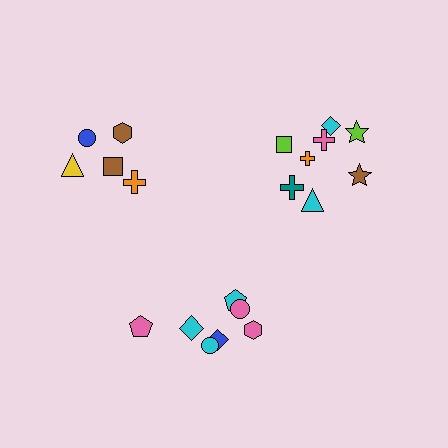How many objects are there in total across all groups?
There are 20 objects.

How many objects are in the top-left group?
There are 5 objects.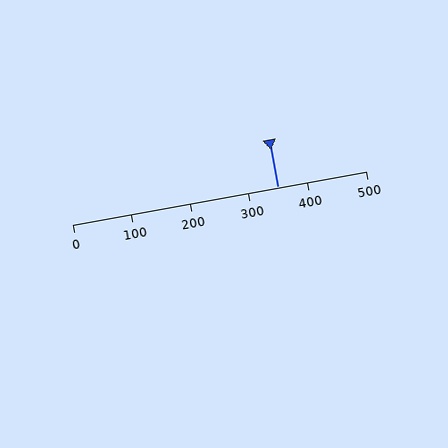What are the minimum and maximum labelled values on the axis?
The axis runs from 0 to 500.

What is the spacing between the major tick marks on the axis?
The major ticks are spaced 100 apart.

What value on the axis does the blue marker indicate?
The marker indicates approximately 350.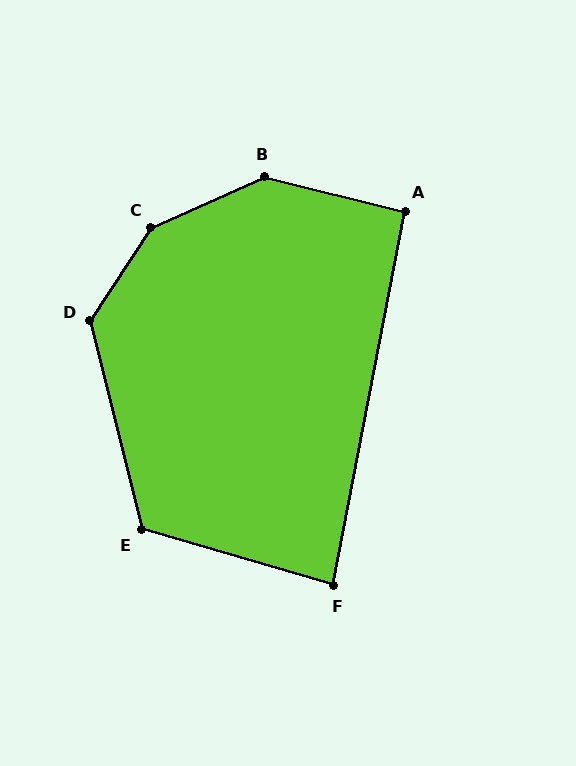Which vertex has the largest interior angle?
C, at approximately 147 degrees.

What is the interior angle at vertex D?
Approximately 133 degrees (obtuse).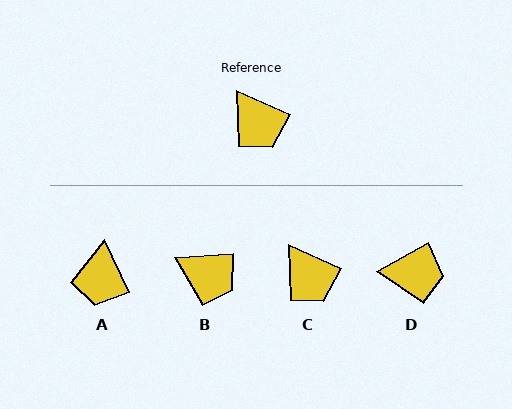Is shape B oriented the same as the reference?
No, it is off by about 28 degrees.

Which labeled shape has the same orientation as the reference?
C.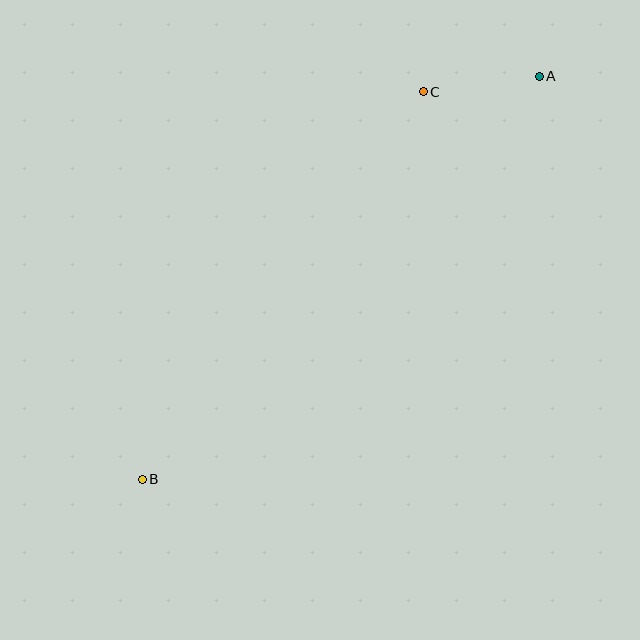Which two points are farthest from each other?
Points A and B are farthest from each other.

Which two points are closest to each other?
Points A and C are closest to each other.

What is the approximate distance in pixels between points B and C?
The distance between B and C is approximately 478 pixels.